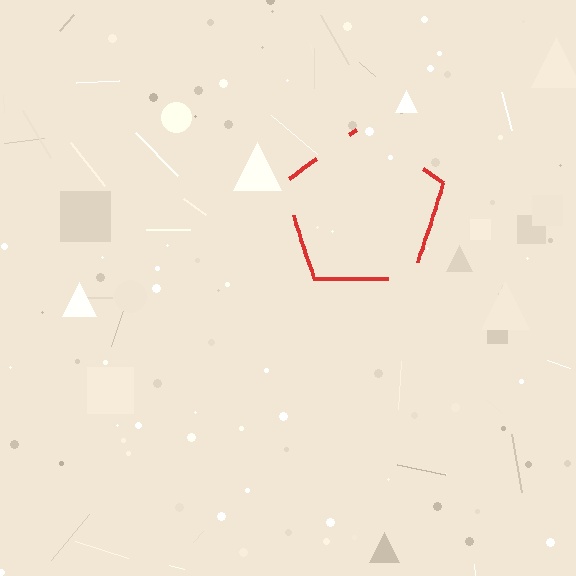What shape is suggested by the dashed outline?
The dashed outline suggests a pentagon.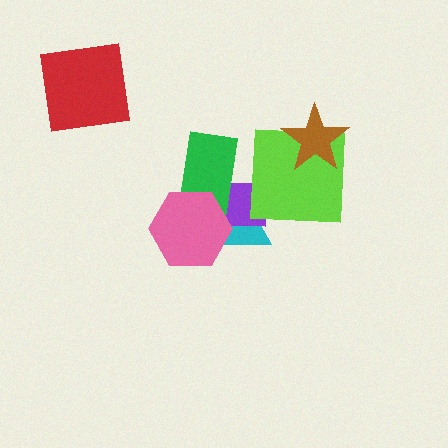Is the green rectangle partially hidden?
Yes, it is partially covered by another shape.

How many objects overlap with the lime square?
2 objects overlap with the lime square.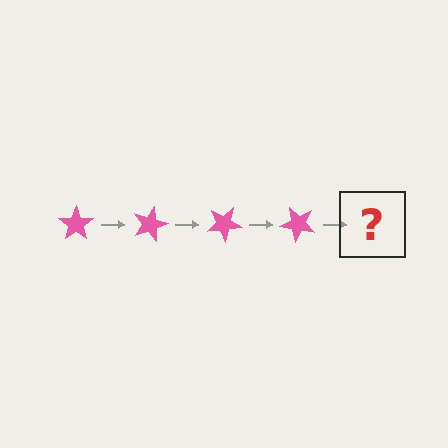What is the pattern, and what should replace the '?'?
The pattern is that the star rotates 15 degrees each step. The '?' should be a pink star rotated 60 degrees.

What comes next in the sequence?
The next element should be a pink star rotated 60 degrees.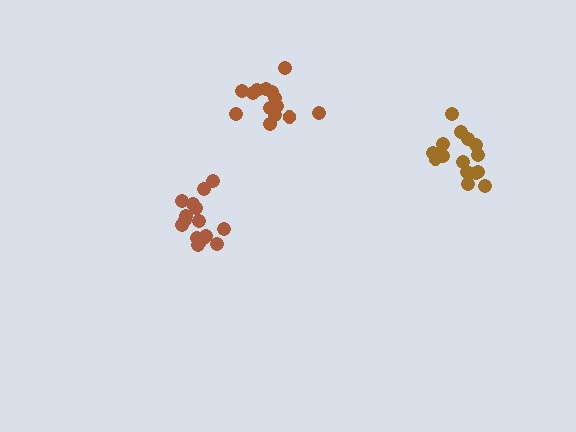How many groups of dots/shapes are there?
There are 3 groups.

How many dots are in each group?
Group 1: 15 dots, Group 2: 16 dots, Group 3: 14 dots (45 total).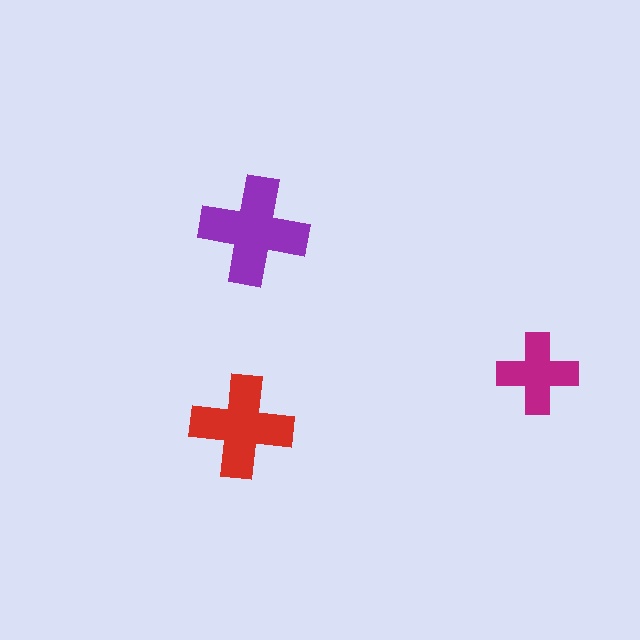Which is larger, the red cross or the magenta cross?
The red one.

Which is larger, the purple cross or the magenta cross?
The purple one.